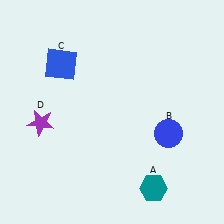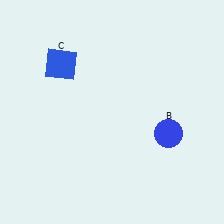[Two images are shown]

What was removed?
The purple star (D), the teal hexagon (A) were removed in Image 2.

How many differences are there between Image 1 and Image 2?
There are 2 differences between the two images.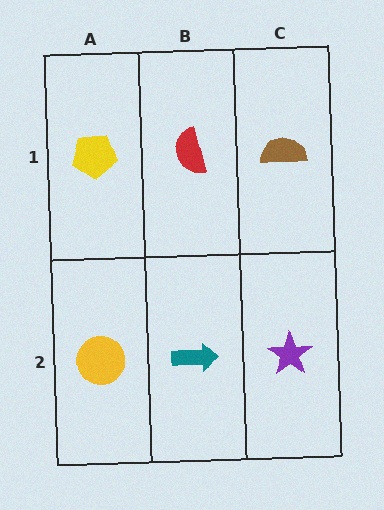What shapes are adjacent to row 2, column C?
A brown semicircle (row 1, column C), a teal arrow (row 2, column B).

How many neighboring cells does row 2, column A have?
2.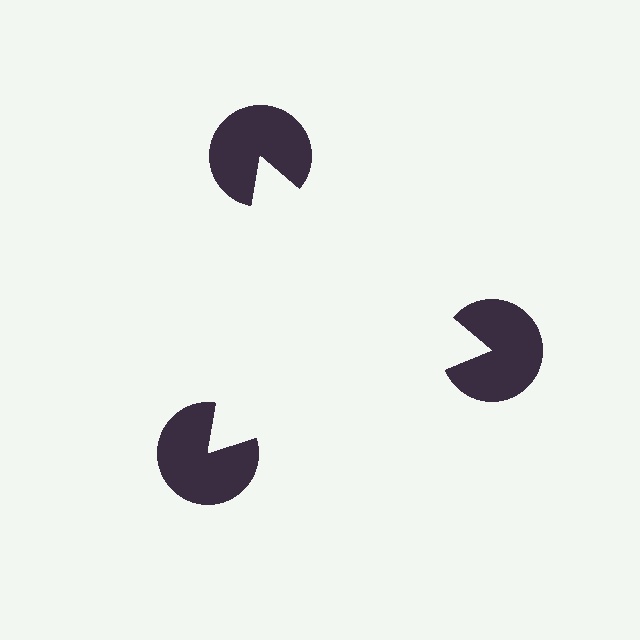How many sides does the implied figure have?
3 sides.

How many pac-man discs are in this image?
There are 3 — one at each vertex of the illusory triangle.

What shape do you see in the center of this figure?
An illusory triangle — its edges are inferred from the aligned wedge cuts in the pac-man discs, not physically drawn.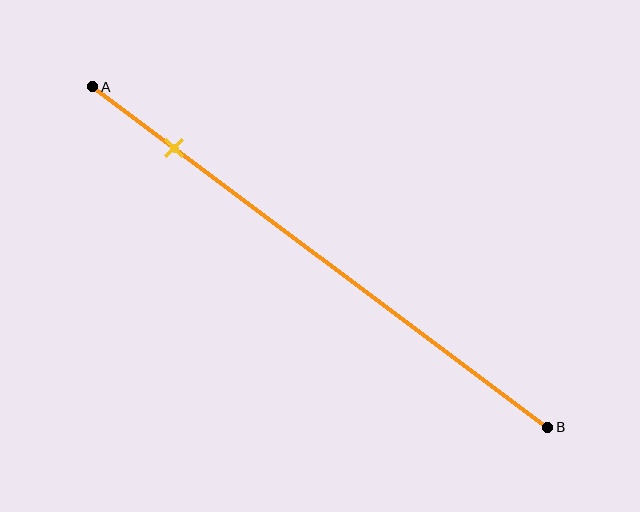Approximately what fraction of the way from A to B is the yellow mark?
The yellow mark is approximately 20% of the way from A to B.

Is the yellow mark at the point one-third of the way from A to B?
No, the mark is at about 20% from A, not at the 33% one-third point.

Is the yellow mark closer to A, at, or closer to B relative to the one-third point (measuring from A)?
The yellow mark is closer to point A than the one-third point of segment AB.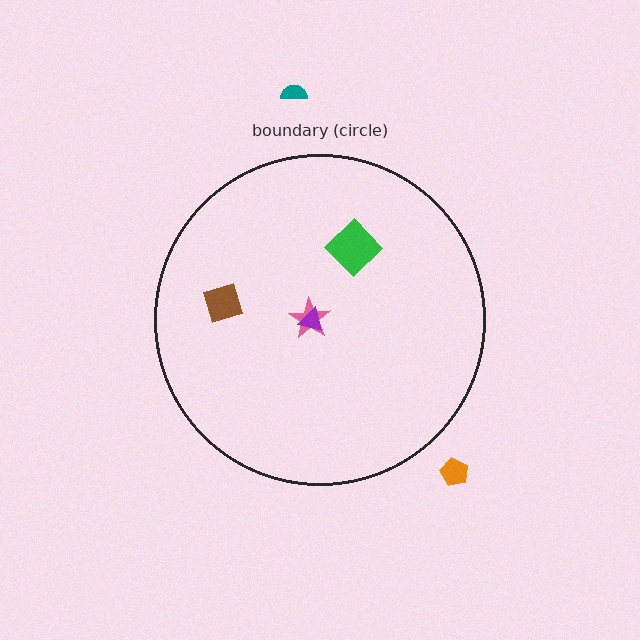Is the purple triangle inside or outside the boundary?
Inside.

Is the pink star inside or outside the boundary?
Inside.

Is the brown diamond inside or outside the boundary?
Inside.